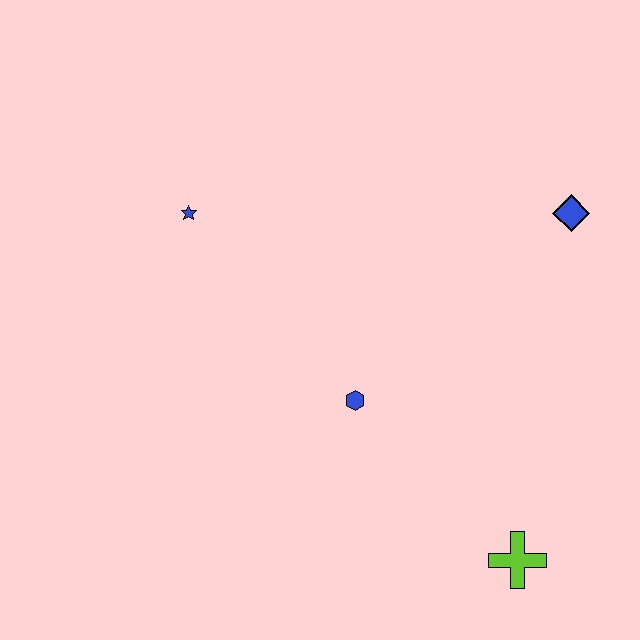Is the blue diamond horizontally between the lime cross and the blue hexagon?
No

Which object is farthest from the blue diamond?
The blue star is farthest from the blue diamond.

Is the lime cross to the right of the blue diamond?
No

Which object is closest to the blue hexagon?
The lime cross is closest to the blue hexagon.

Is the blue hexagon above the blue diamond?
No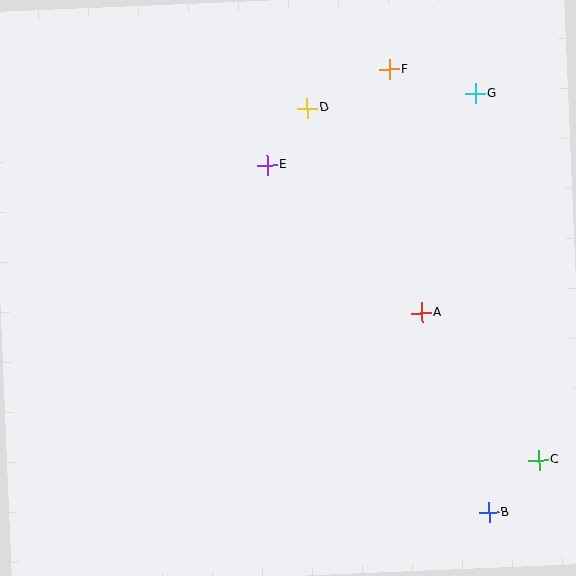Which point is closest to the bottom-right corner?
Point B is closest to the bottom-right corner.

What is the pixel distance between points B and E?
The distance between B and E is 412 pixels.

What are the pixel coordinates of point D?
Point D is at (307, 108).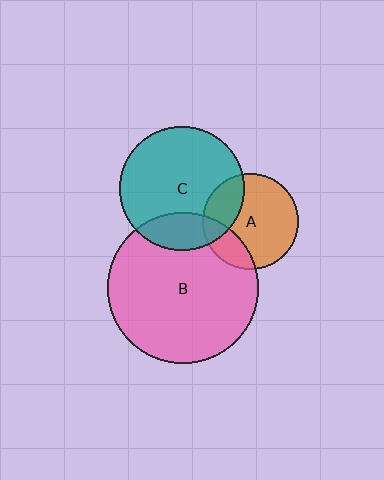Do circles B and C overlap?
Yes.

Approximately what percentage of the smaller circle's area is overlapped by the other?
Approximately 20%.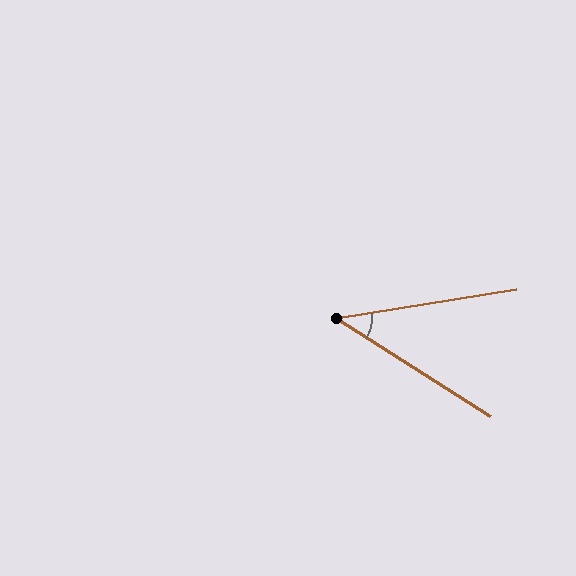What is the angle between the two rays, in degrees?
Approximately 42 degrees.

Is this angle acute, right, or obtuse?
It is acute.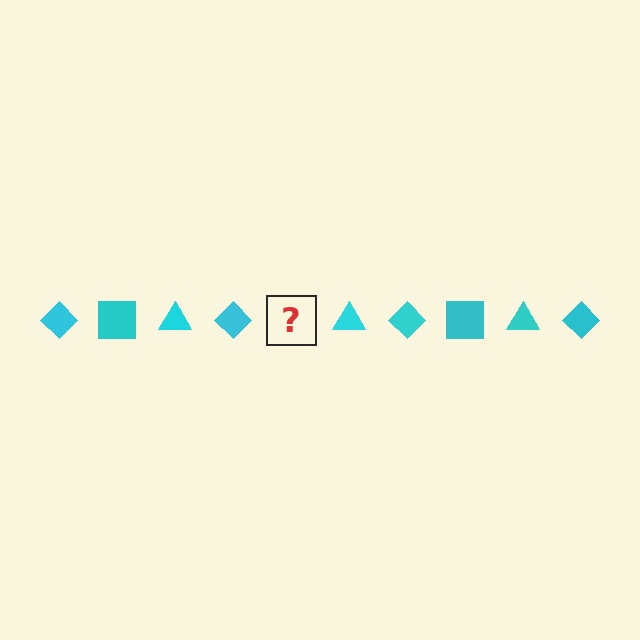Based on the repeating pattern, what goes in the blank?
The blank should be a cyan square.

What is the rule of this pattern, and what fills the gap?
The rule is that the pattern cycles through diamond, square, triangle shapes in cyan. The gap should be filled with a cyan square.